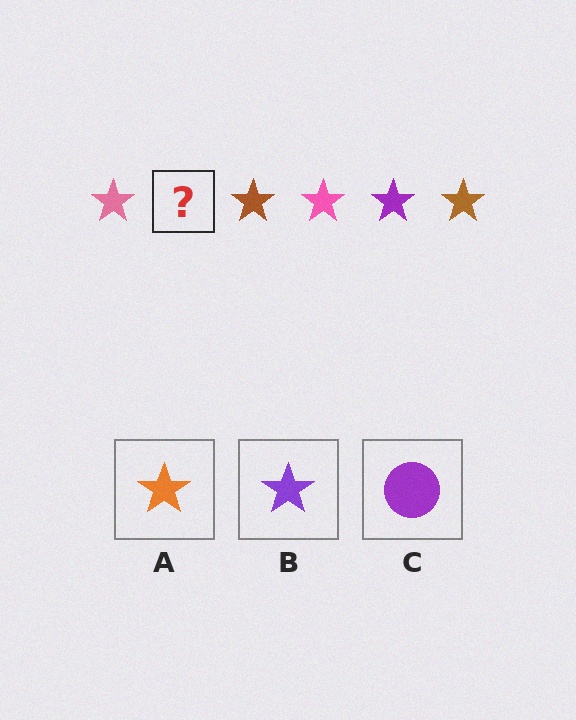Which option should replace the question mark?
Option B.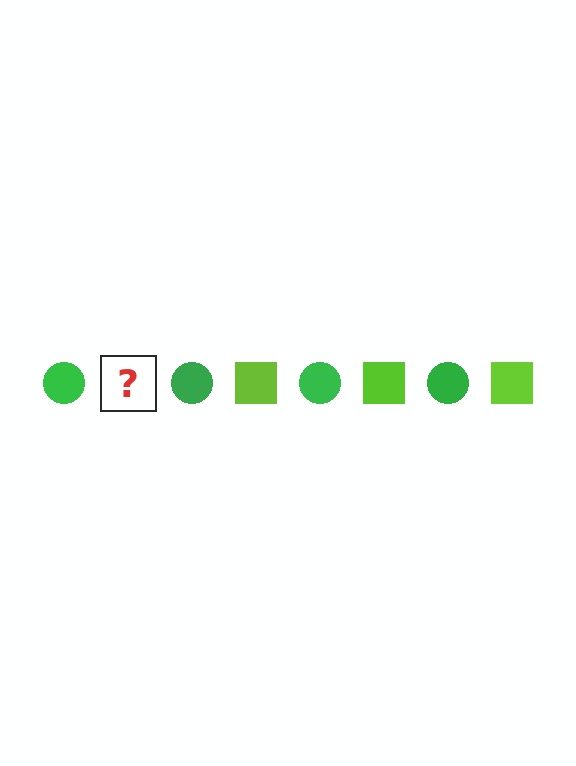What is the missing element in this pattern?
The missing element is a lime square.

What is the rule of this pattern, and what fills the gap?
The rule is that the pattern alternates between green circle and lime square. The gap should be filled with a lime square.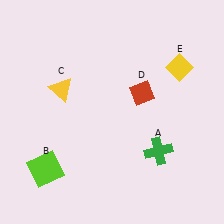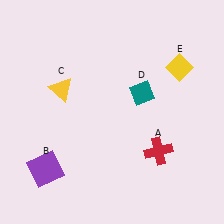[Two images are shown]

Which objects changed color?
A changed from green to red. B changed from lime to purple. D changed from red to teal.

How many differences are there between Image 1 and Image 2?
There are 3 differences between the two images.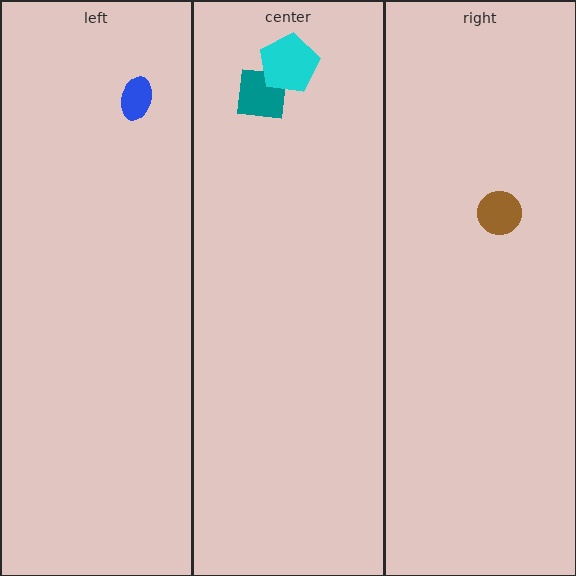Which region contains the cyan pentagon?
The center region.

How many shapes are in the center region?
2.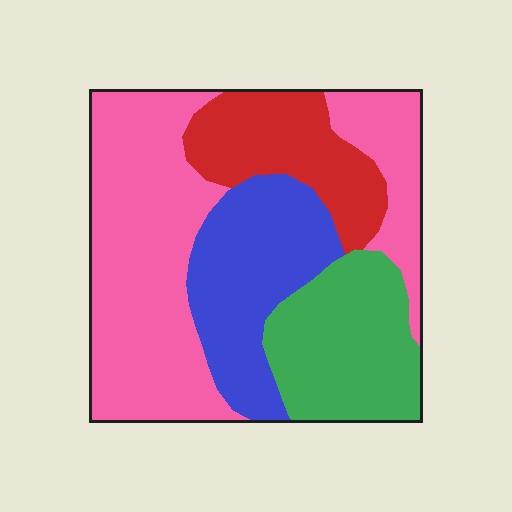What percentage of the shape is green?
Green covers about 20% of the shape.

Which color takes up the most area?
Pink, at roughly 45%.